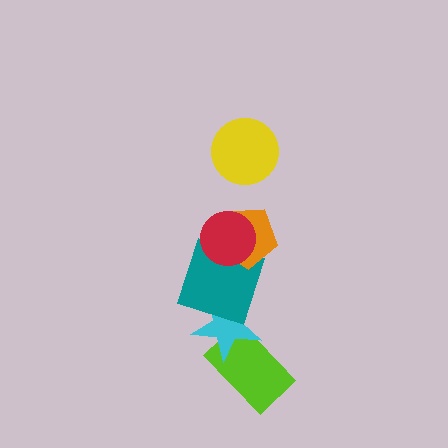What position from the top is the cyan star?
The cyan star is 5th from the top.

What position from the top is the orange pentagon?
The orange pentagon is 3rd from the top.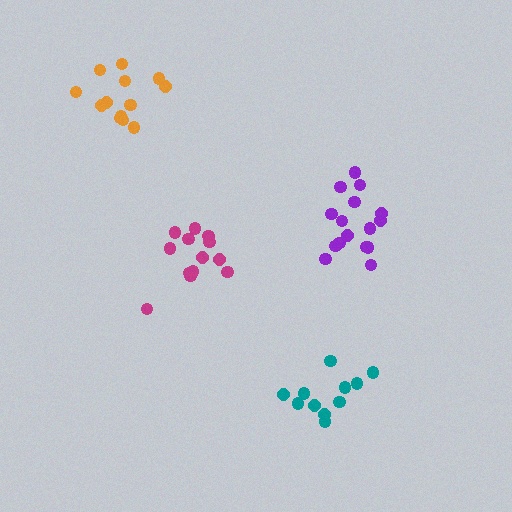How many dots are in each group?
Group 1: 13 dots, Group 2: 11 dots, Group 3: 16 dots, Group 4: 13 dots (53 total).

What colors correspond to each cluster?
The clusters are colored: magenta, teal, purple, orange.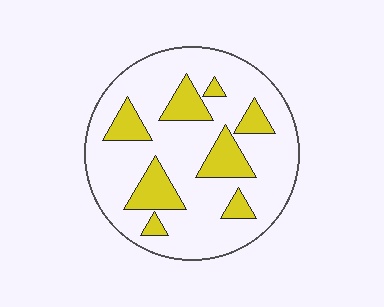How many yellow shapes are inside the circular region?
8.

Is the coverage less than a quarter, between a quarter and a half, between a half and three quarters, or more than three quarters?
Less than a quarter.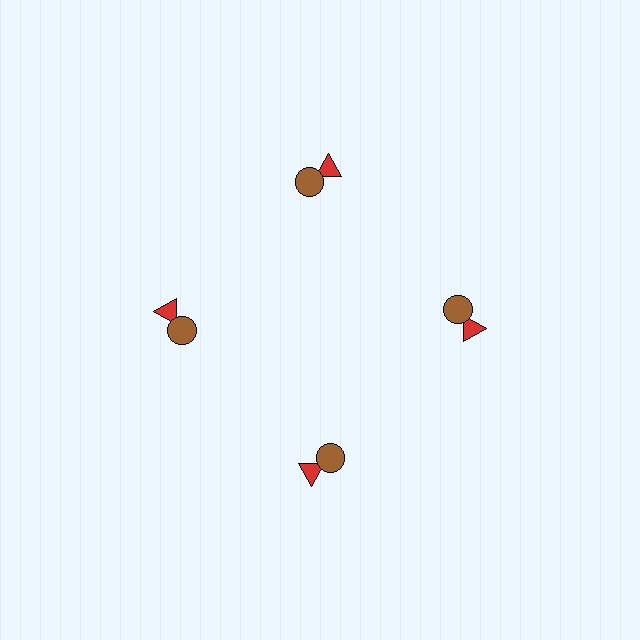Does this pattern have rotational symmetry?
Yes, this pattern has 4-fold rotational symmetry. It looks the same after rotating 90 degrees around the center.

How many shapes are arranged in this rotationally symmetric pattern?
There are 8 shapes, arranged in 4 groups of 2.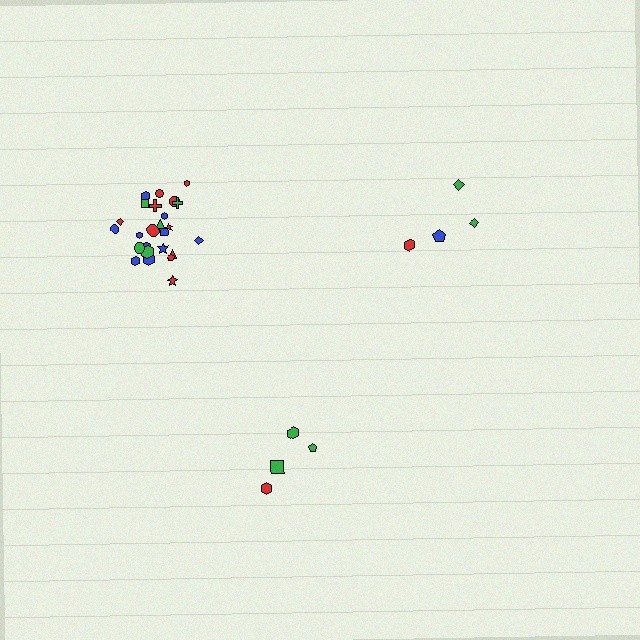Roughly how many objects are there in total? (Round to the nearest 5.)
Roughly 35 objects in total.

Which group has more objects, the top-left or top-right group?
The top-left group.